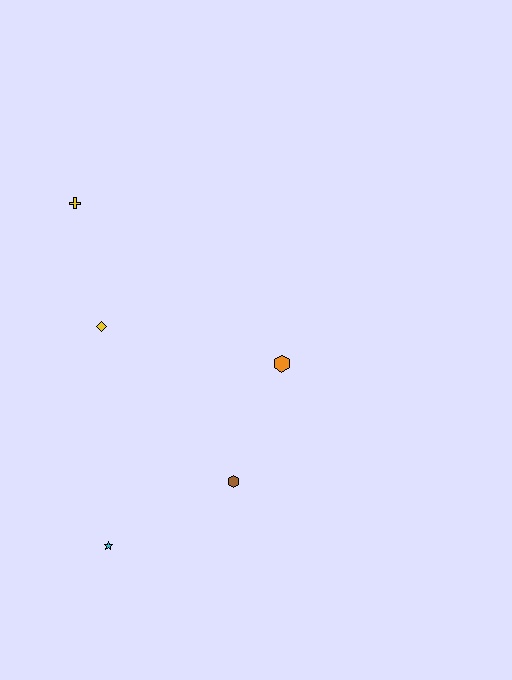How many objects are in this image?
There are 5 objects.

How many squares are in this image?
There are no squares.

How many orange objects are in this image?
There is 1 orange object.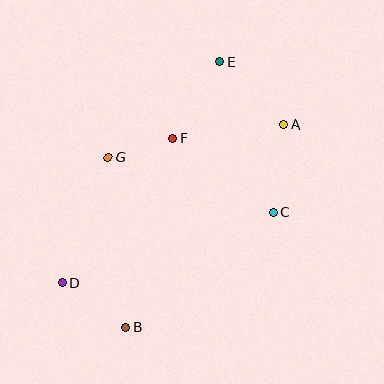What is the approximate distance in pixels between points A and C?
The distance between A and C is approximately 88 pixels.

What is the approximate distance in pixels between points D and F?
The distance between D and F is approximately 182 pixels.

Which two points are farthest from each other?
Points B and E are farthest from each other.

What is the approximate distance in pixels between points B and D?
The distance between B and D is approximately 78 pixels.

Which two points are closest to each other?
Points F and G are closest to each other.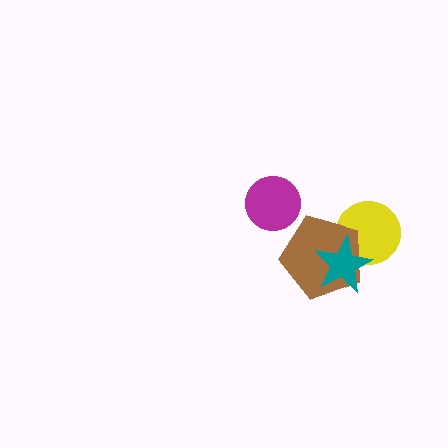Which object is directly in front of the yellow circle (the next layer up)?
The brown pentagon is directly in front of the yellow circle.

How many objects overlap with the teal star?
2 objects overlap with the teal star.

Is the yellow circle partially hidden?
Yes, it is partially covered by another shape.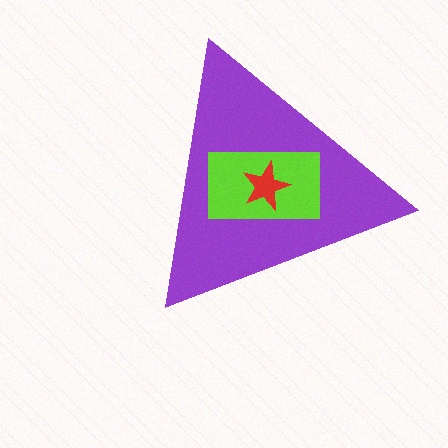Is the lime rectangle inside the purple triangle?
Yes.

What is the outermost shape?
The purple triangle.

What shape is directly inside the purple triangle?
The lime rectangle.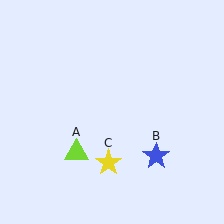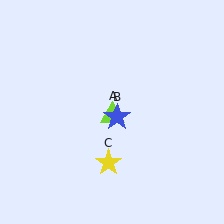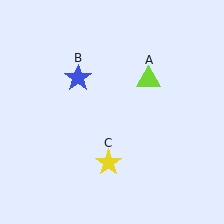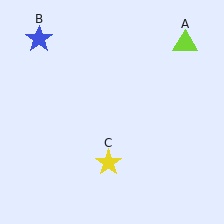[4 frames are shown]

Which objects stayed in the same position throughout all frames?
Yellow star (object C) remained stationary.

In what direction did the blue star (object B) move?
The blue star (object B) moved up and to the left.